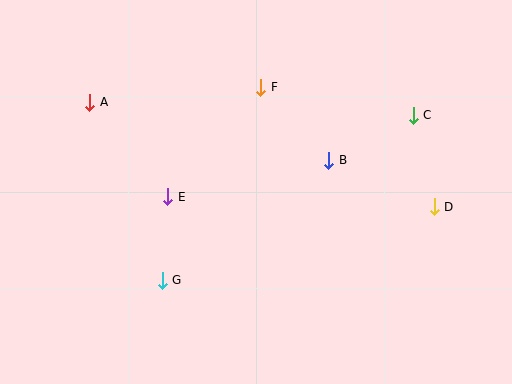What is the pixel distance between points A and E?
The distance between A and E is 123 pixels.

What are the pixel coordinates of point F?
Point F is at (261, 87).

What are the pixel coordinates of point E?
Point E is at (168, 197).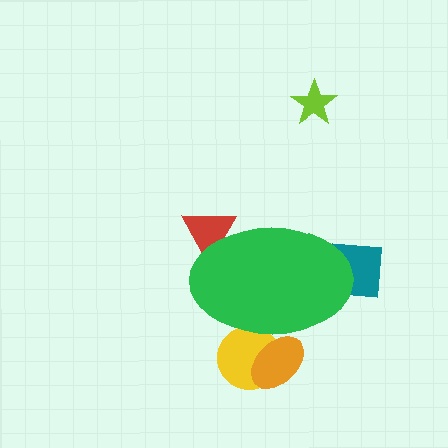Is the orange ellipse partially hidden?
Yes, the orange ellipse is partially hidden behind the green ellipse.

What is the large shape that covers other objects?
A green ellipse.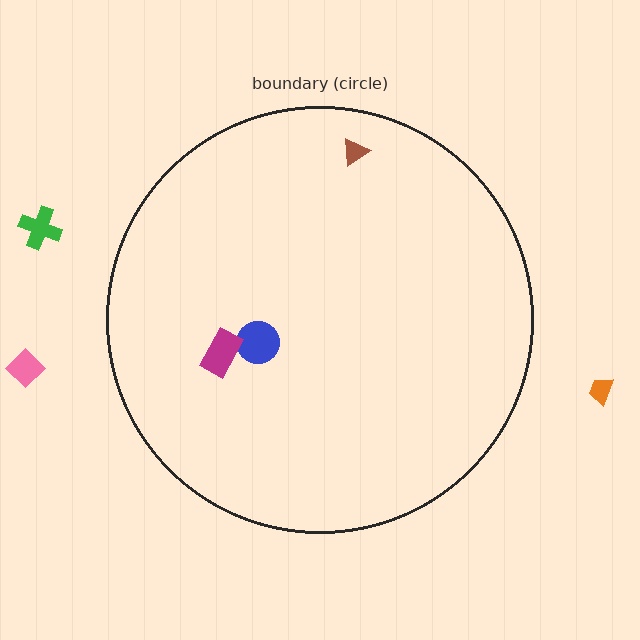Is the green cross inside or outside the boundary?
Outside.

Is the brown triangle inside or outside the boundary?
Inside.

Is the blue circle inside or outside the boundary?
Inside.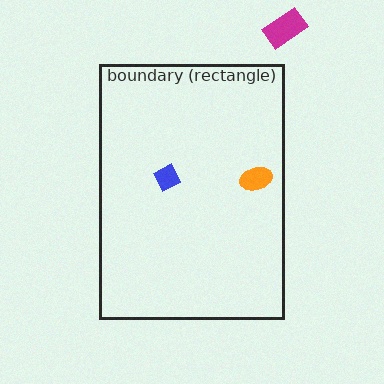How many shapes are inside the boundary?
2 inside, 1 outside.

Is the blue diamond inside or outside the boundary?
Inside.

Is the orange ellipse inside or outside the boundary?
Inside.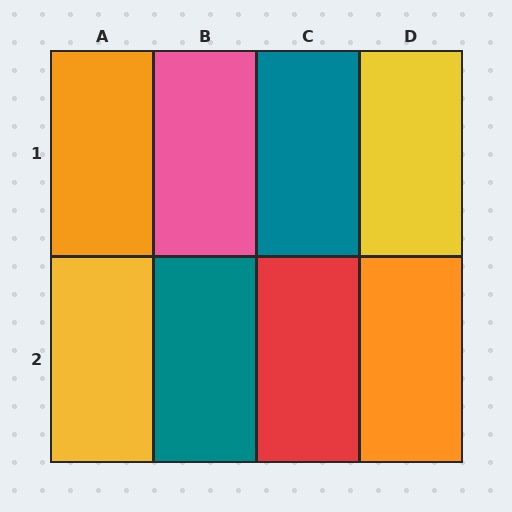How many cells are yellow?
2 cells are yellow.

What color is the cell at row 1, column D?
Yellow.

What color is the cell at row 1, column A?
Orange.